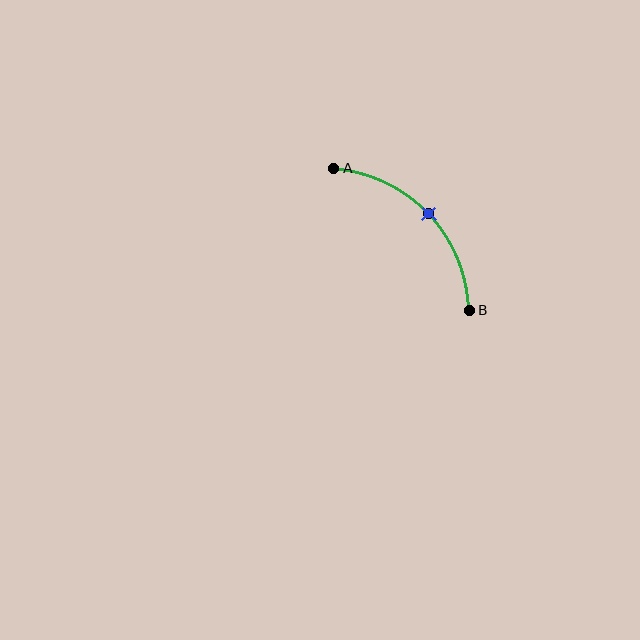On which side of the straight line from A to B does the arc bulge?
The arc bulges above and to the right of the straight line connecting A and B.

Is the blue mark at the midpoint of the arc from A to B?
Yes. The blue mark lies on the arc at equal arc-length from both A and B — it is the arc midpoint.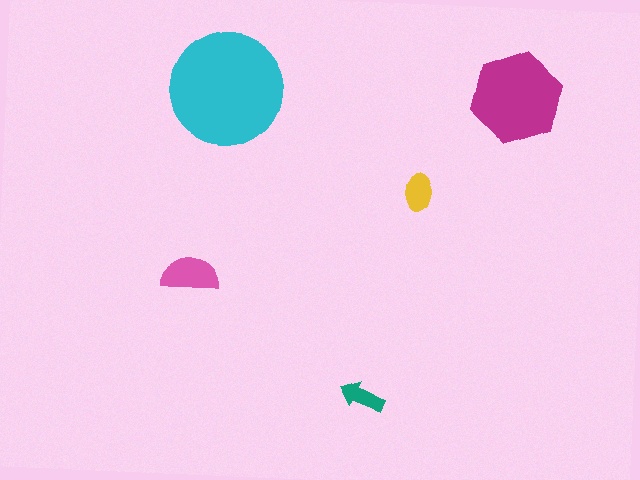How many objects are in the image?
There are 5 objects in the image.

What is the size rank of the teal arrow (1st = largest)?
5th.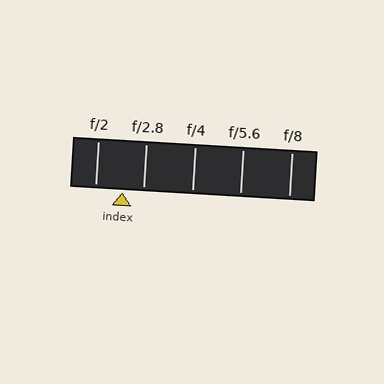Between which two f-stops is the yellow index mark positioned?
The index mark is between f/2 and f/2.8.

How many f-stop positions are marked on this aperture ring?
There are 5 f-stop positions marked.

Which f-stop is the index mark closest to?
The index mark is closest to f/2.8.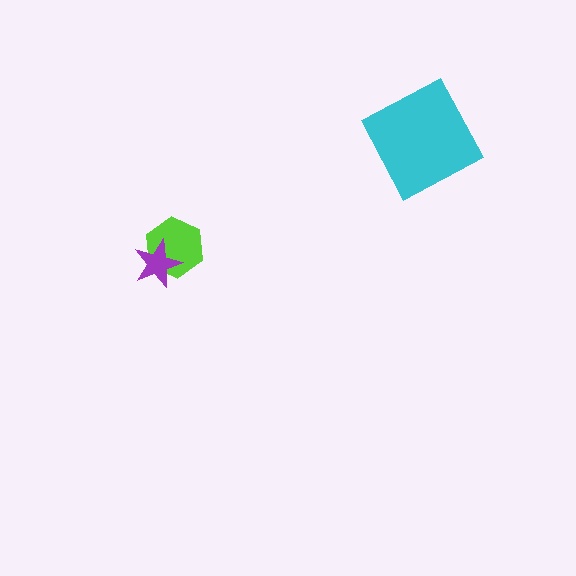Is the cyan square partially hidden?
No, no other shape covers it.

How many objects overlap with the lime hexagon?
1 object overlaps with the lime hexagon.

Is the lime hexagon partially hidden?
Yes, it is partially covered by another shape.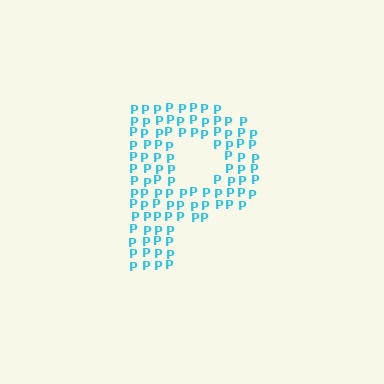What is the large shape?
The large shape is the letter P.